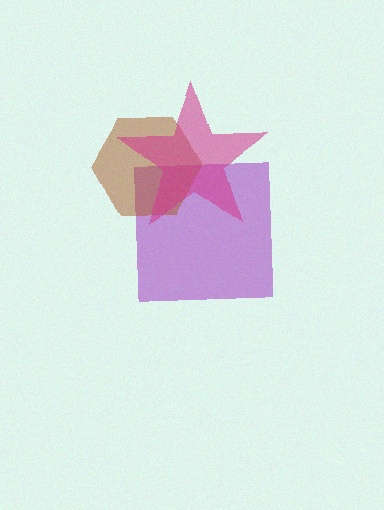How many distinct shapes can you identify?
There are 3 distinct shapes: a purple square, a brown hexagon, a magenta star.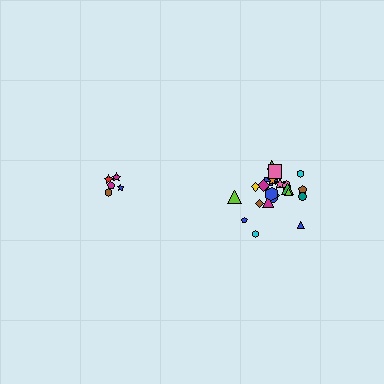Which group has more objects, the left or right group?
The right group.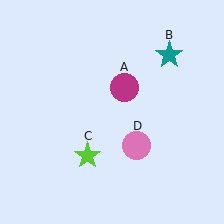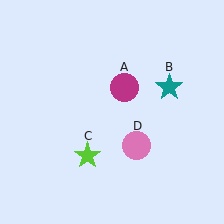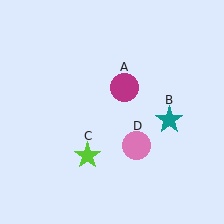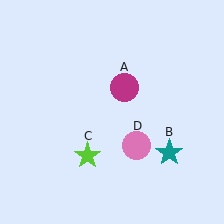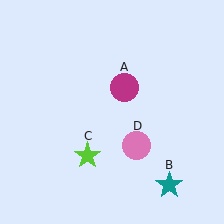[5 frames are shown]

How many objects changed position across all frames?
1 object changed position: teal star (object B).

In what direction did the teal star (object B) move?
The teal star (object B) moved down.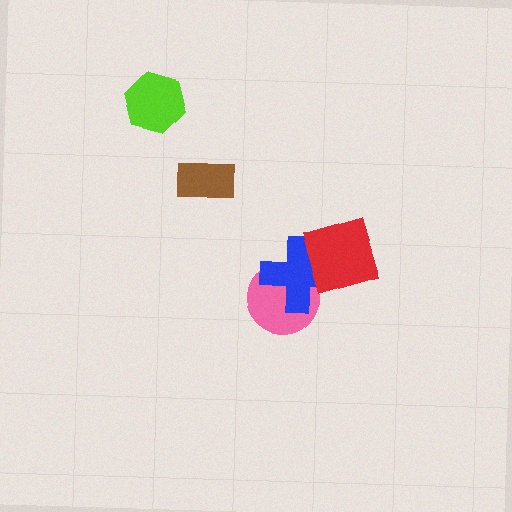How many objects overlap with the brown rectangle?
0 objects overlap with the brown rectangle.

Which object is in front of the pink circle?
The blue cross is in front of the pink circle.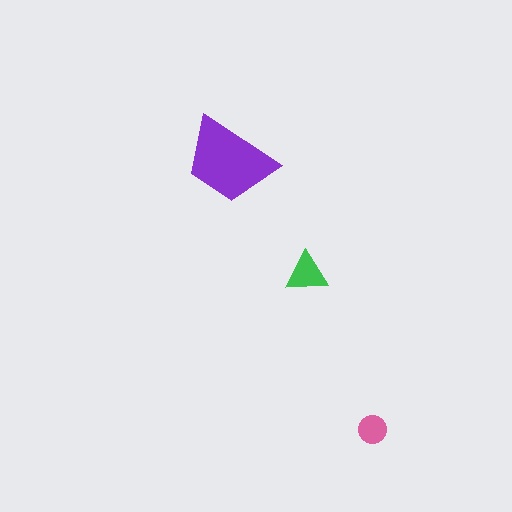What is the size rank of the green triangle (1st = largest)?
2nd.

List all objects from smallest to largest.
The pink circle, the green triangle, the purple trapezoid.